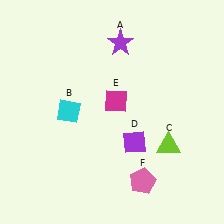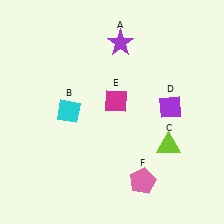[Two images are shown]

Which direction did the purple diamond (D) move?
The purple diamond (D) moved right.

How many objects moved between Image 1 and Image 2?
1 object moved between the two images.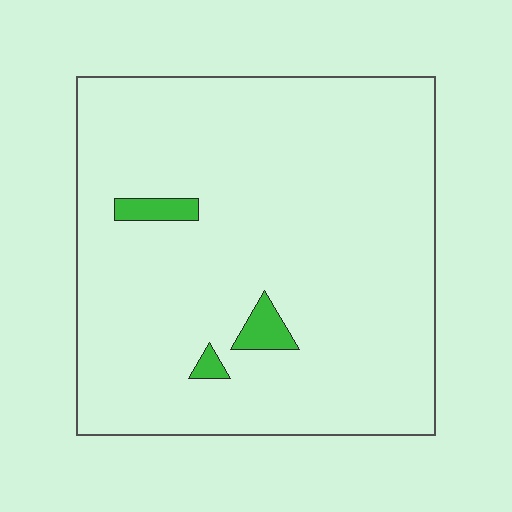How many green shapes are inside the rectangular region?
3.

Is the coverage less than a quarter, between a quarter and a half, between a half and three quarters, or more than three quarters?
Less than a quarter.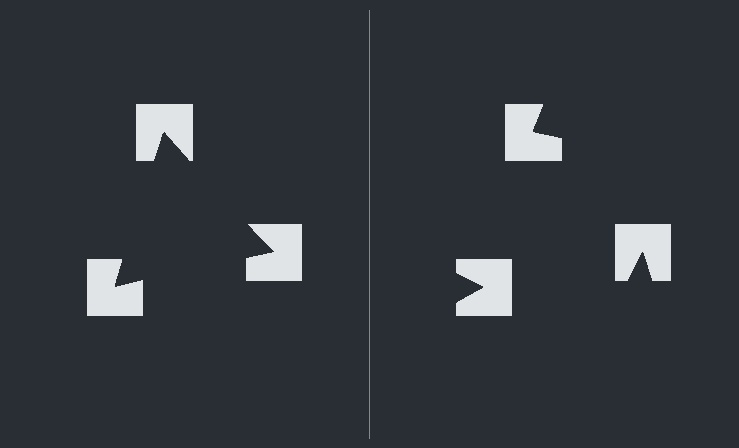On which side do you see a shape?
An illusory triangle appears on the left side. On the right side the wedge cuts are rotated, so no coherent shape forms.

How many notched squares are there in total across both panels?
6 — 3 on each side.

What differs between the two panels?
The notched squares are positioned identically on both sides; only the wedge orientations differ. On the left they align to a triangle; on the right they are misaligned.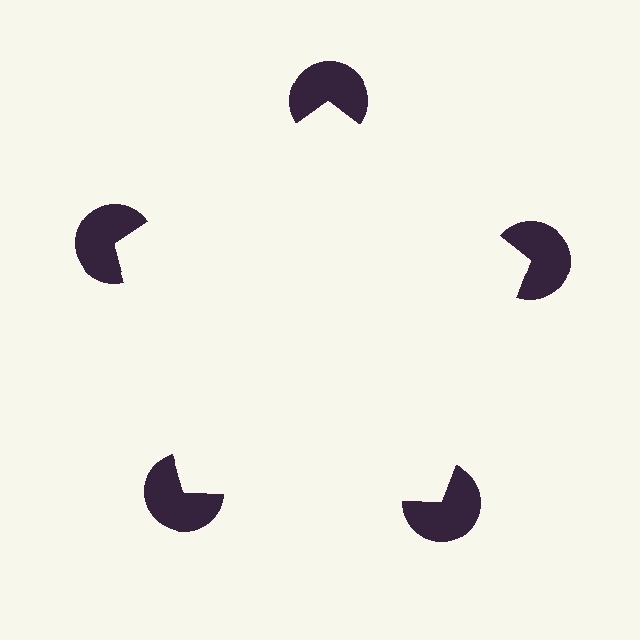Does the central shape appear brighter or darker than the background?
It typically appears slightly brighter than the background, even though no actual brightness change is drawn.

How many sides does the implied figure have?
5 sides.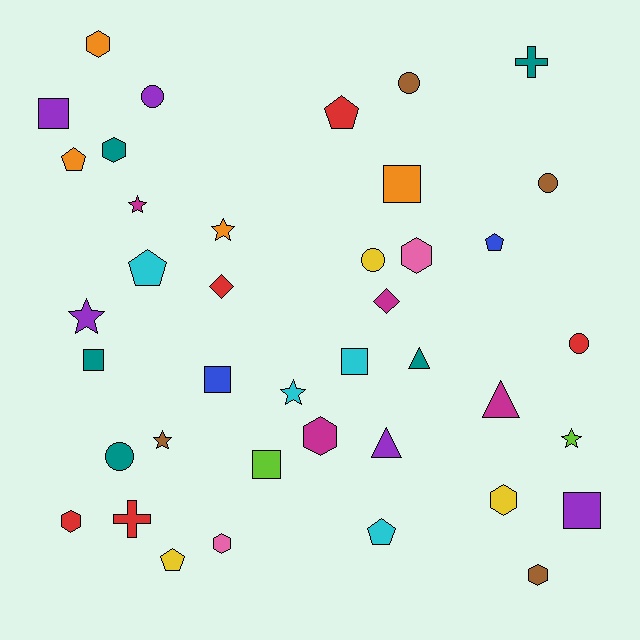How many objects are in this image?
There are 40 objects.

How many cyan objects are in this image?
There are 4 cyan objects.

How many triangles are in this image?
There are 3 triangles.